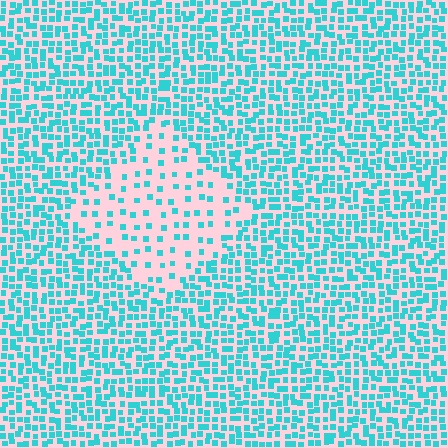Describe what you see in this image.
The image contains small cyan elements arranged at two different densities. A diamond-shaped region is visible where the elements are less densely packed than the surrounding area.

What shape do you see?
I see a diamond.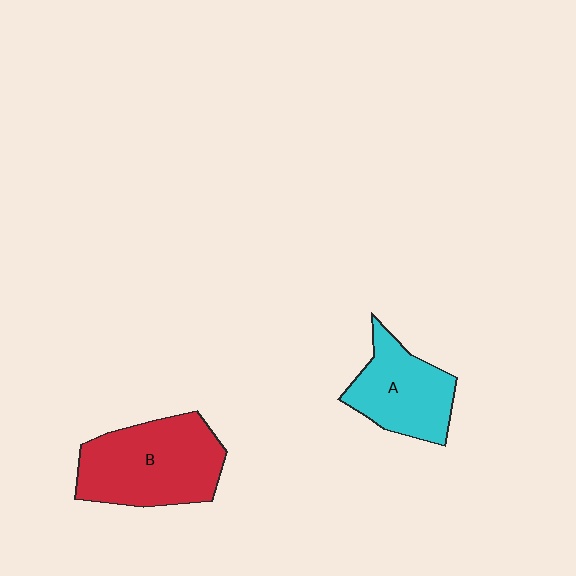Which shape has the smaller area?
Shape A (cyan).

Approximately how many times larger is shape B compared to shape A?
Approximately 1.4 times.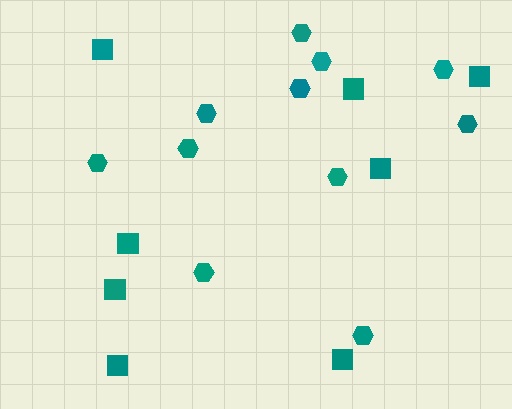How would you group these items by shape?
There are 2 groups: one group of squares (8) and one group of hexagons (11).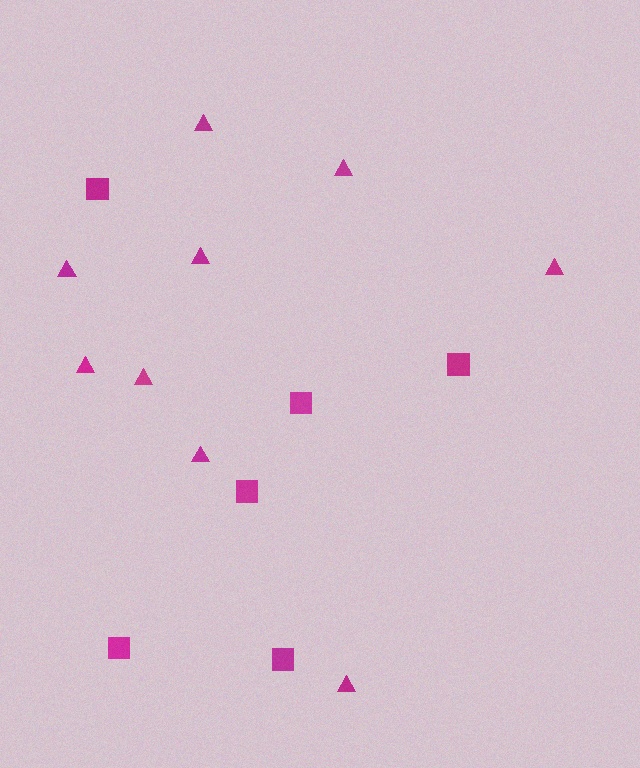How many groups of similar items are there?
There are 2 groups: one group of triangles (9) and one group of squares (6).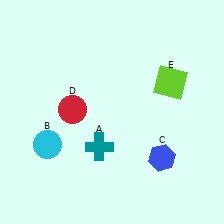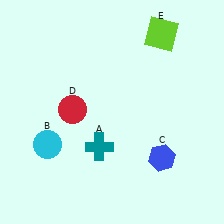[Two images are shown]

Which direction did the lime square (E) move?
The lime square (E) moved up.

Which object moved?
The lime square (E) moved up.